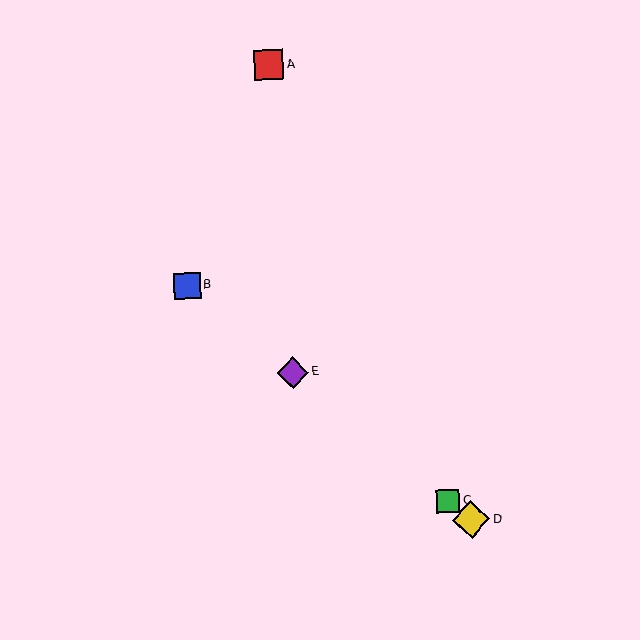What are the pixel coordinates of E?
Object E is at (293, 373).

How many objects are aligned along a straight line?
4 objects (B, C, D, E) are aligned along a straight line.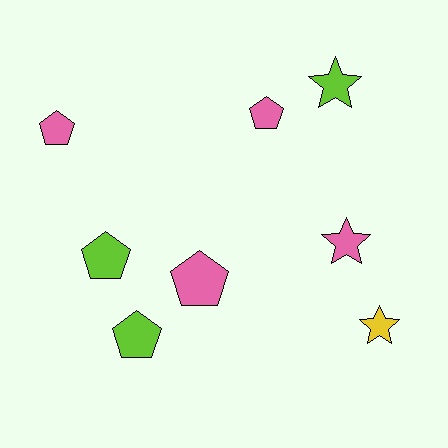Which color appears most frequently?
Pink, with 4 objects.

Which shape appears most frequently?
Pentagon, with 5 objects.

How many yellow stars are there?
There is 1 yellow star.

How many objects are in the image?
There are 8 objects.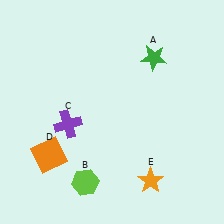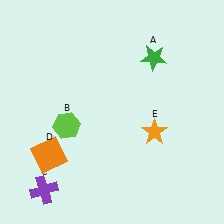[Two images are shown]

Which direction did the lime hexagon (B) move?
The lime hexagon (B) moved up.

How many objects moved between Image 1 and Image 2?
3 objects moved between the two images.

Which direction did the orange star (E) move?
The orange star (E) moved up.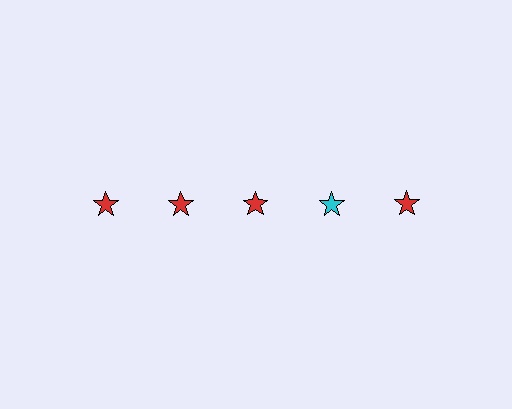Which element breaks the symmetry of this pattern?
The cyan star in the top row, second from right column breaks the symmetry. All other shapes are red stars.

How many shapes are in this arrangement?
There are 5 shapes arranged in a grid pattern.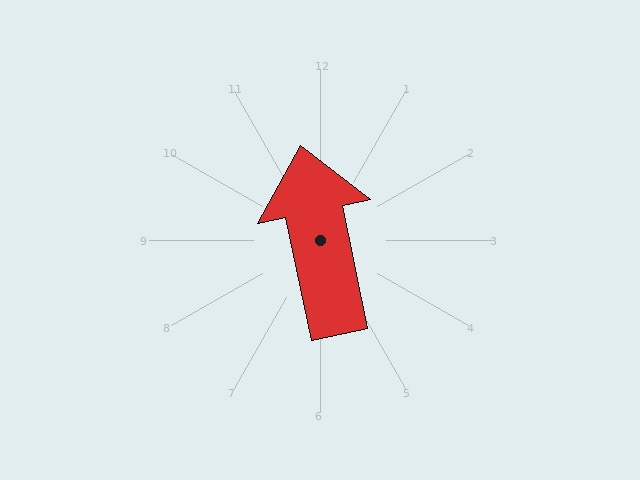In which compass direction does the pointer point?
North.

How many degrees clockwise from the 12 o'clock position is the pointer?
Approximately 348 degrees.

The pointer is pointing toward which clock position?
Roughly 12 o'clock.